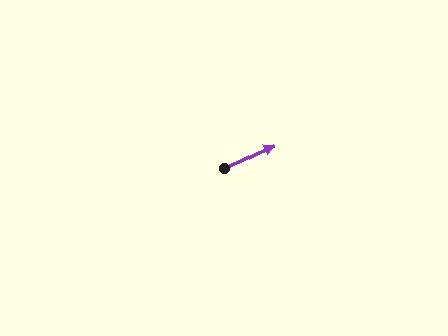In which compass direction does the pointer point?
Northeast.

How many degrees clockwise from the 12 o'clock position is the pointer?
Approximately 65 degrees.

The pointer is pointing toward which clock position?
Roughly 2 o'clock.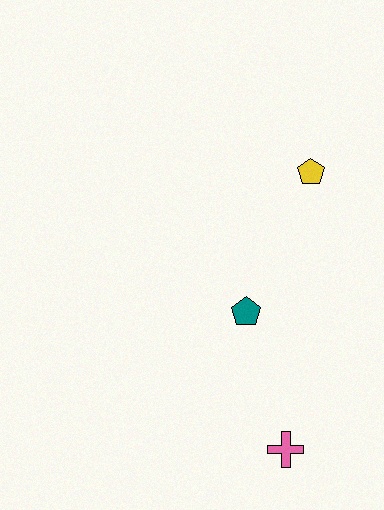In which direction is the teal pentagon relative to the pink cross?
The teal pentagon is above the pink cross.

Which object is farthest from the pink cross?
The yellow pentagon is farthest from the pink cross.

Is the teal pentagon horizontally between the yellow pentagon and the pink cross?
No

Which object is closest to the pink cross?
The teal pentagon is closest to the pink cross.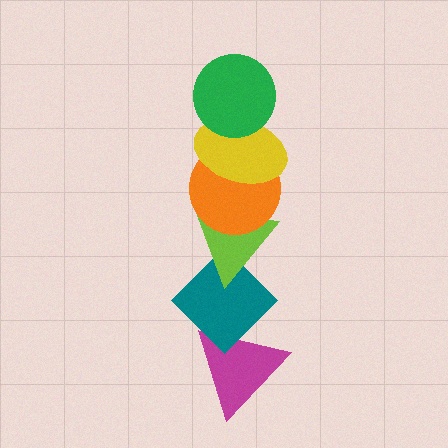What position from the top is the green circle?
The green circle is 1st from the top.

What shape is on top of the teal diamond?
The lime triangle is on top of the teal diamond.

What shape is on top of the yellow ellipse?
The green circle is on top of the yellow ellipse.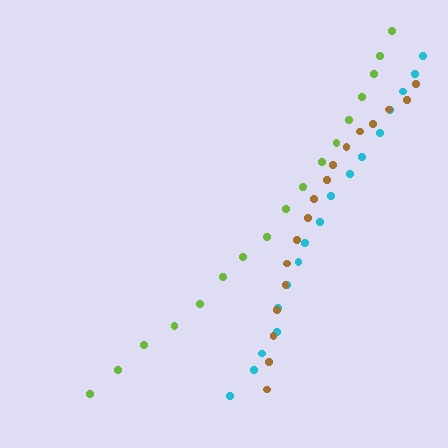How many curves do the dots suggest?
There are 3 distinct paths.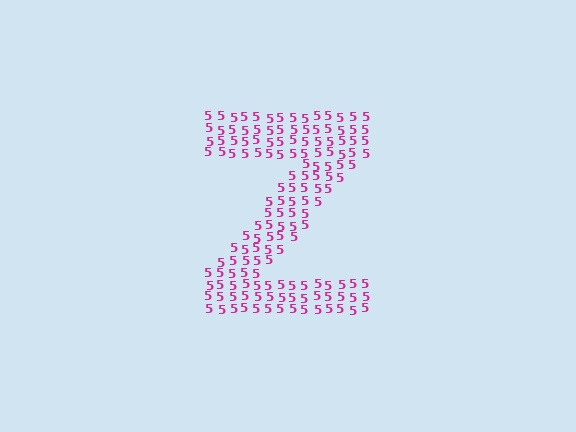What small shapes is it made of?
It is made of small digit 5's.